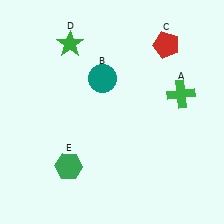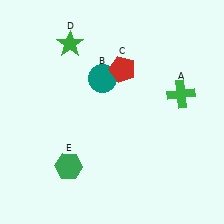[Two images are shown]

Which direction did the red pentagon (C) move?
The red pentagon (C) moved left.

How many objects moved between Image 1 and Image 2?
1 object moved between the two images.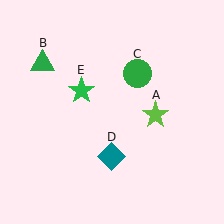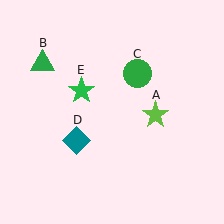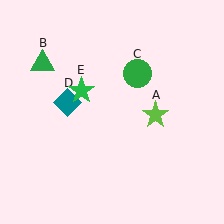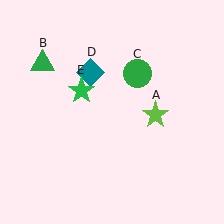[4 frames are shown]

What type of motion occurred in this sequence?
The teal diamond (object D) rotated clockwise around the center of the scene.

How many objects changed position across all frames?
1 object changed position: teal diamond (object D).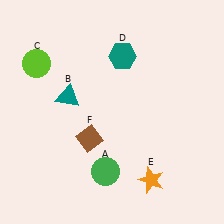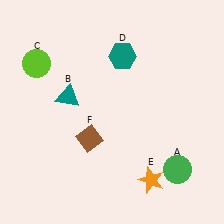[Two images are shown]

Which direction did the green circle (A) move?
The green circle (A) moved right.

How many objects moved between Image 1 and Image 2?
1 object moved between the two images.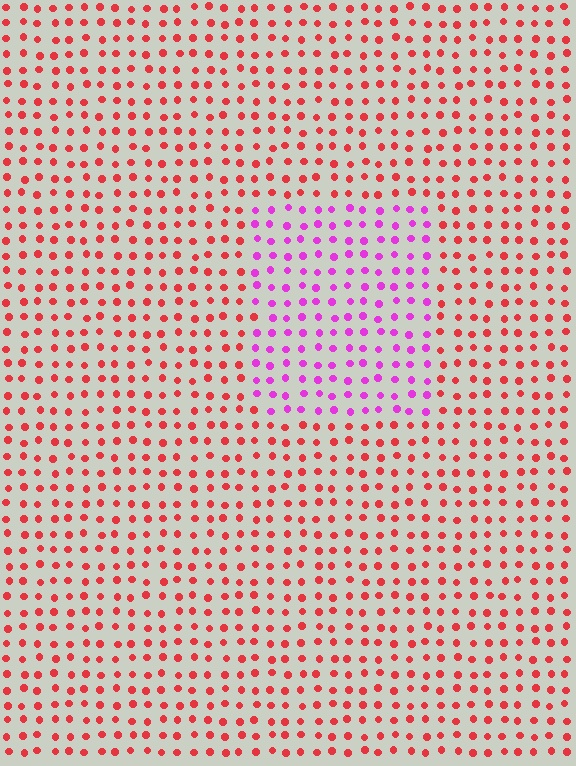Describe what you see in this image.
The image is filled with small red elements in a uniform arrangement. A rectangle-shaped region is visible where the elements are tinted to a slightly different hue, forming a subtle color boundary.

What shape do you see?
I see a rectangle.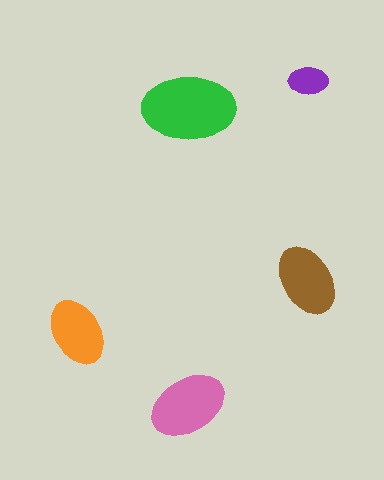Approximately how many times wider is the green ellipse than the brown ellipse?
About 1.5 times wider.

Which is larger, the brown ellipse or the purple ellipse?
The brown one.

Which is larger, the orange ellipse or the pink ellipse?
The pink one.